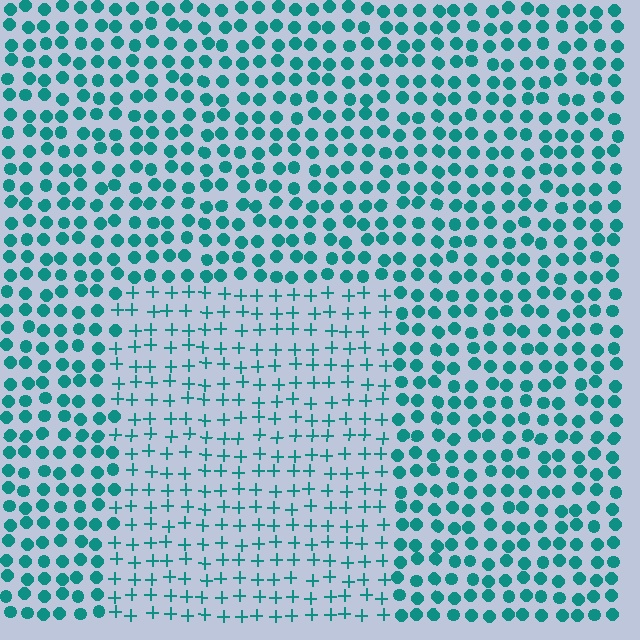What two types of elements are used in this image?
The image uses plus signs inside the rectangle region and circles outside it.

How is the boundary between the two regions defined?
The boundary is defined by a change in element shape: plus signs inside vs. circles outside. All elements share the same color and spacing.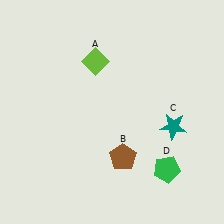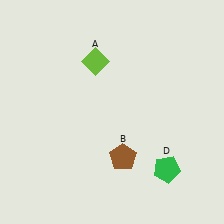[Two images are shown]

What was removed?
The teal star (C) was removed in Image 2.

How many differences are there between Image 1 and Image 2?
There is 1 difference between the two images.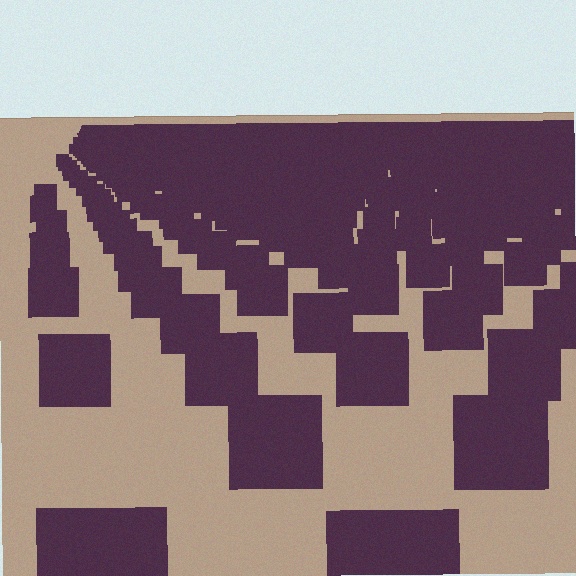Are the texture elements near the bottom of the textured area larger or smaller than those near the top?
Larger. Near the bottom, elements are closer to the viewer and appear at a bigger on-screen size.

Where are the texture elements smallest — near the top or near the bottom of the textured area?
Near the top.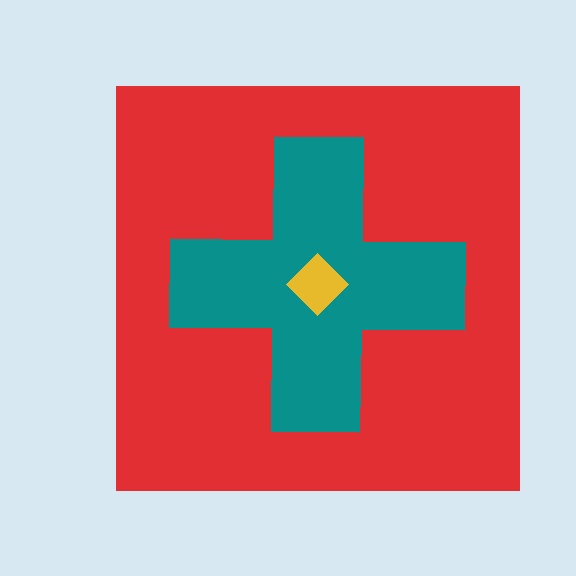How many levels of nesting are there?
3.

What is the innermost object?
The yellow diamond.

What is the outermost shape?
The red square.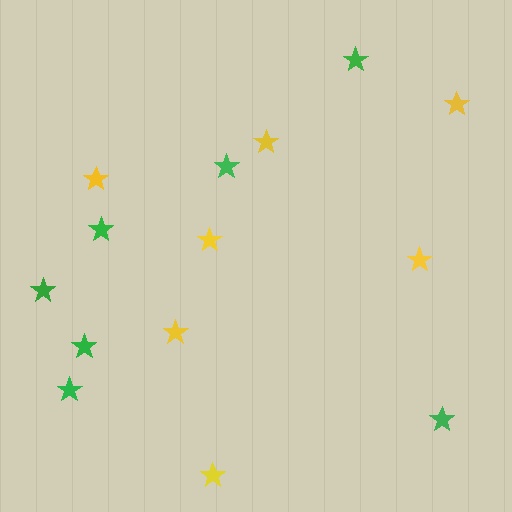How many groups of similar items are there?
There are 2 groups: one group of yellow stars (7) and one group of green stars (7).